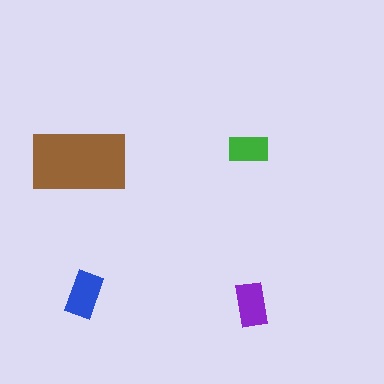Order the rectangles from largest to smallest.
the brown one, the blue one, the purple one, the green one.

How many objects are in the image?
There are 4 objects in the image.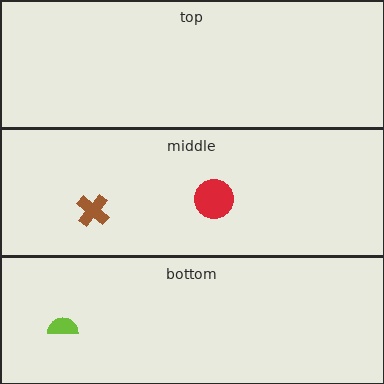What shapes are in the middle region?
The brown cross, the red circle.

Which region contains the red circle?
The middle region.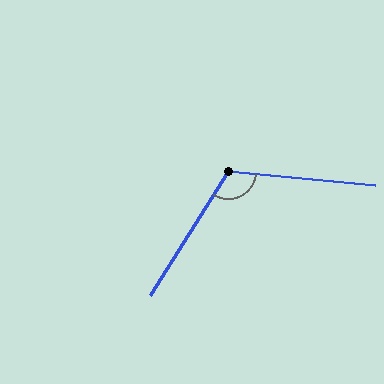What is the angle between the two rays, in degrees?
Approximately 117 degrees.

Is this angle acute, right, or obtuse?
It is obtuse.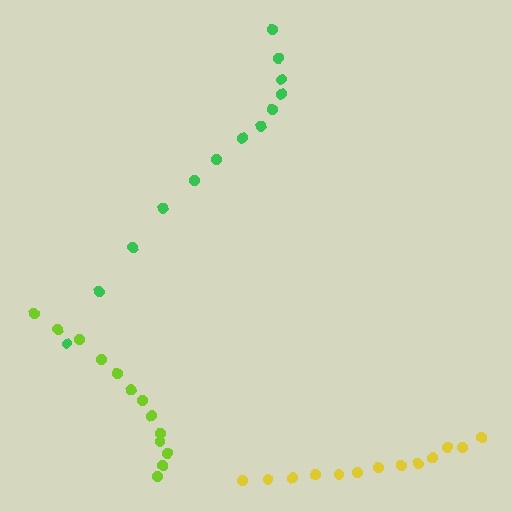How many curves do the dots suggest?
There are 3 distinct paths.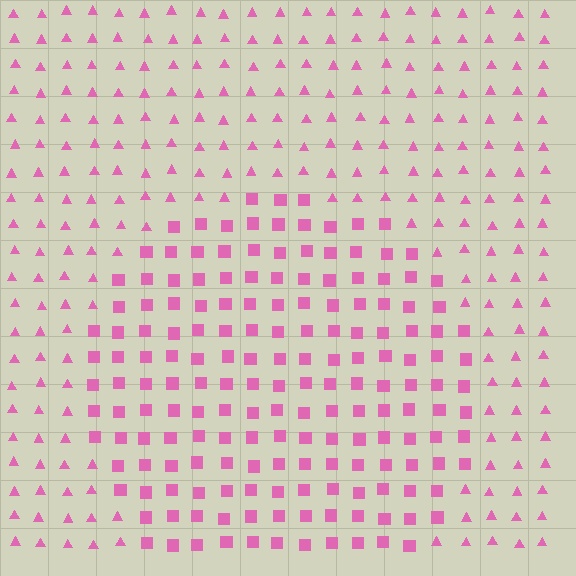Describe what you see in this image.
The image is filled with small pink elements arranged in a uniform grid. A circle-shaped region contains squares, while the surrounding area contains triangles. The boundary is defined purely by the change in element shape.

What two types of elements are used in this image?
The image uses squares inside the circle region and triangles outside it.